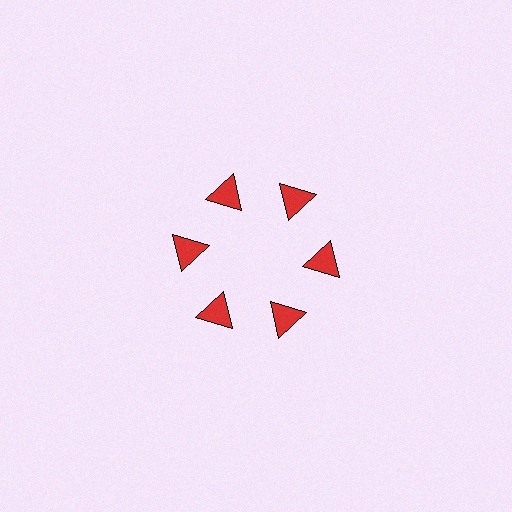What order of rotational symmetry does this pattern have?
This pattern has 6-fold rotational symmetry.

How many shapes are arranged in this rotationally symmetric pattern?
There are 6 shapes, arranged in 6 groups of 1.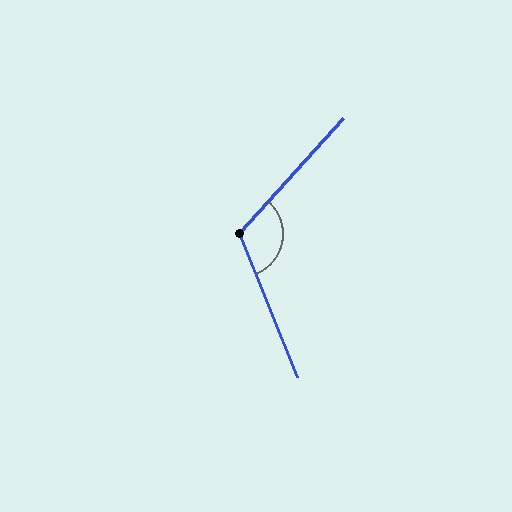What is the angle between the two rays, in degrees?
Approximately 116 degrees.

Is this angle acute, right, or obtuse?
It is obtuse.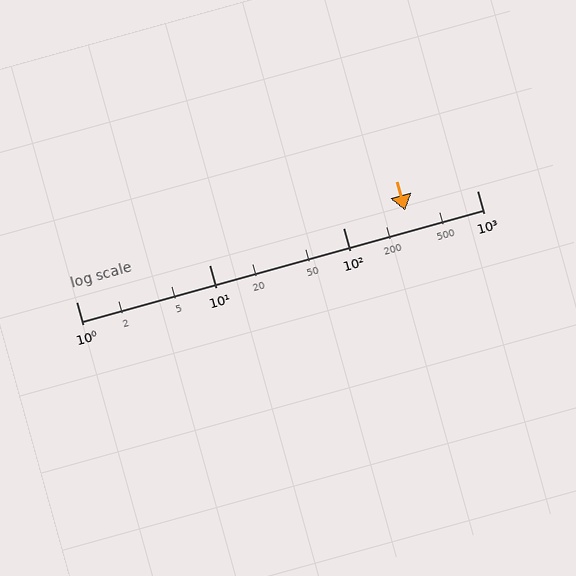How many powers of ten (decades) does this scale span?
The scale spans 3 decades, from 1 to 1000.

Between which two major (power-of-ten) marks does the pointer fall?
The pointer is between 100 and 1000.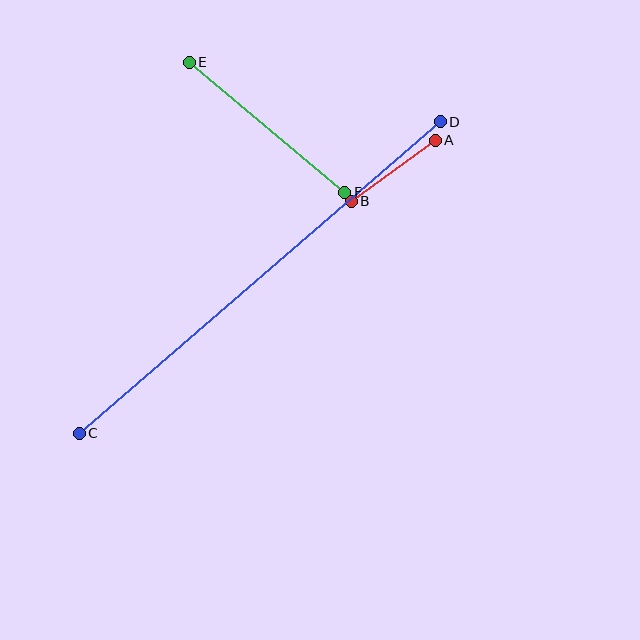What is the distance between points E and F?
The distance is approximately 203 pixels.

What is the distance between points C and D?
The distance is approximately 477 pixels.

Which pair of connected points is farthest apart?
Points C and D are farthest apart.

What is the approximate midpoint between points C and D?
The midpoint is at approximately (260, 277) pixels.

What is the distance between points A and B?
The distance is approximately 104 pixels.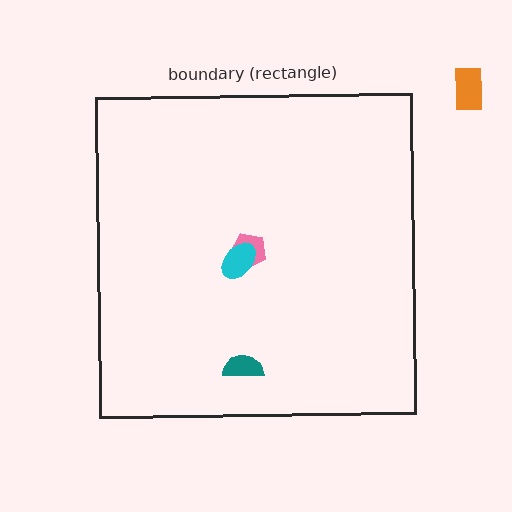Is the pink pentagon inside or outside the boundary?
Inside.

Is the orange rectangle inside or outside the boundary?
Outside.